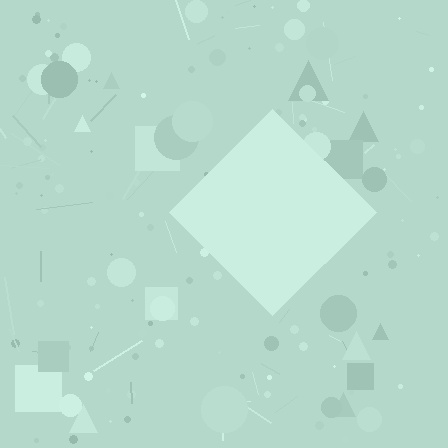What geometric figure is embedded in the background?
A diamond is embedded in the background.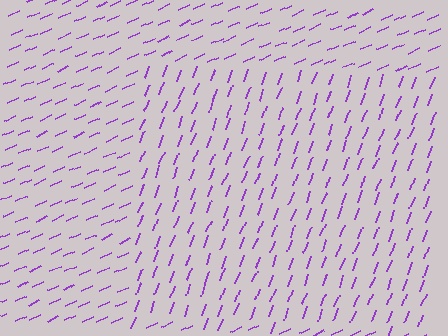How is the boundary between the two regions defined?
The boundary is defined purely by a change in line orientation (approximately 45 degrees difference). All lines are the same color and thickness.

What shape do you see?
I see a rectangle.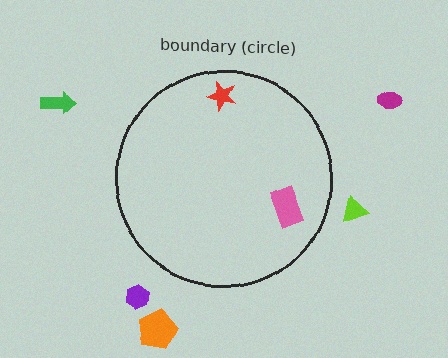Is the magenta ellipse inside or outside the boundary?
Outside.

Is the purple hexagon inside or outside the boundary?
Outside.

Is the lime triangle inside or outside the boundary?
Outside.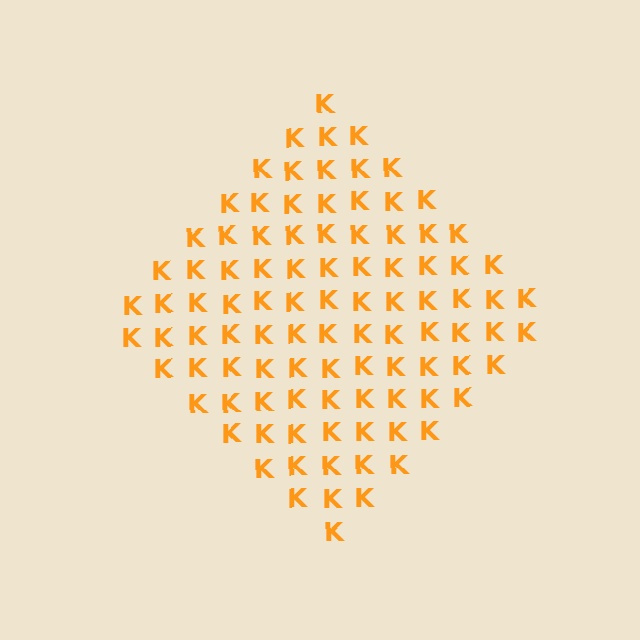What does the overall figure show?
The overall figure shows a diamond.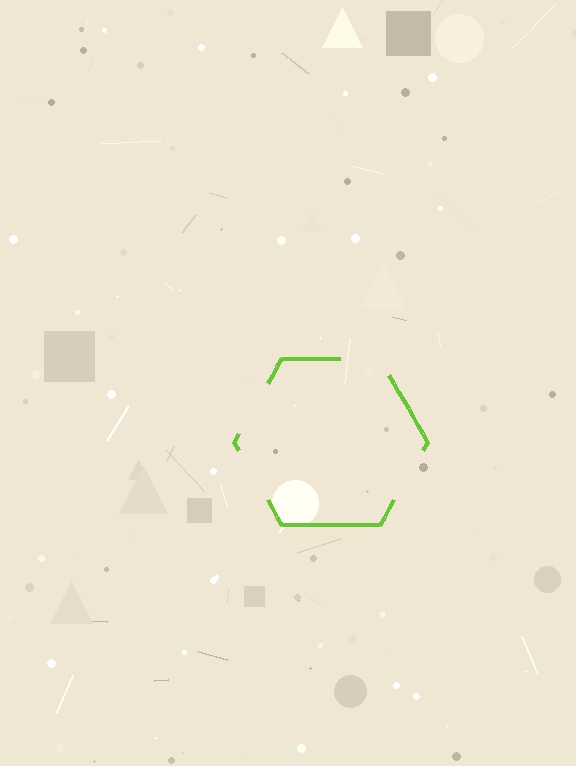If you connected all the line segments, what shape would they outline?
They would outline a hexagon.